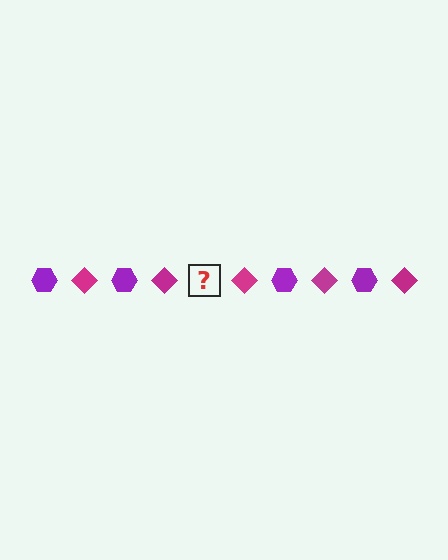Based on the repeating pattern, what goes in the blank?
The blank should be a purple hexagon.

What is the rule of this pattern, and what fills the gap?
The rule is that the pattern alternates between purple hexagon and magenta diamond. The gap should be filled with a purple hexagon.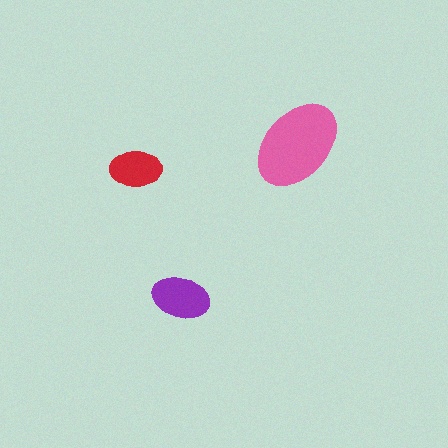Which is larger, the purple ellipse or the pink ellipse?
The pink one.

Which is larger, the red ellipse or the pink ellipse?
The pink one.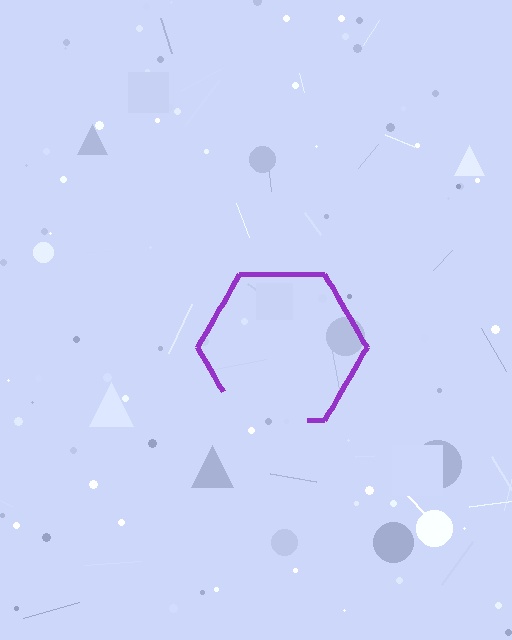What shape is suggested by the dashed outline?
The dashed outline suggests a hexagon.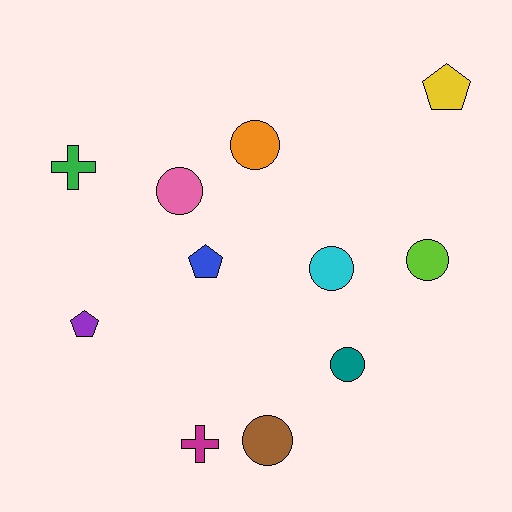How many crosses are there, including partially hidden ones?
There are 2 crosses.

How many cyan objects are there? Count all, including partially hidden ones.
There is 1 cyan object.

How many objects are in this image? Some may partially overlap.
There are 11 objects.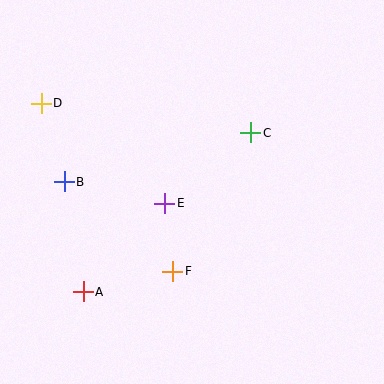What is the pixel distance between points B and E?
The distance between B and E is 103 pixels.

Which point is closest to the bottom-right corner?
Point F is closest to the bottom-right corner.